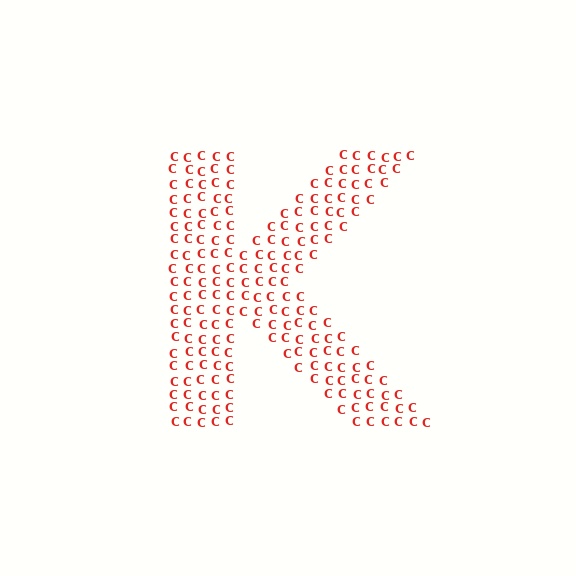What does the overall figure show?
The overall figure shows the letter K.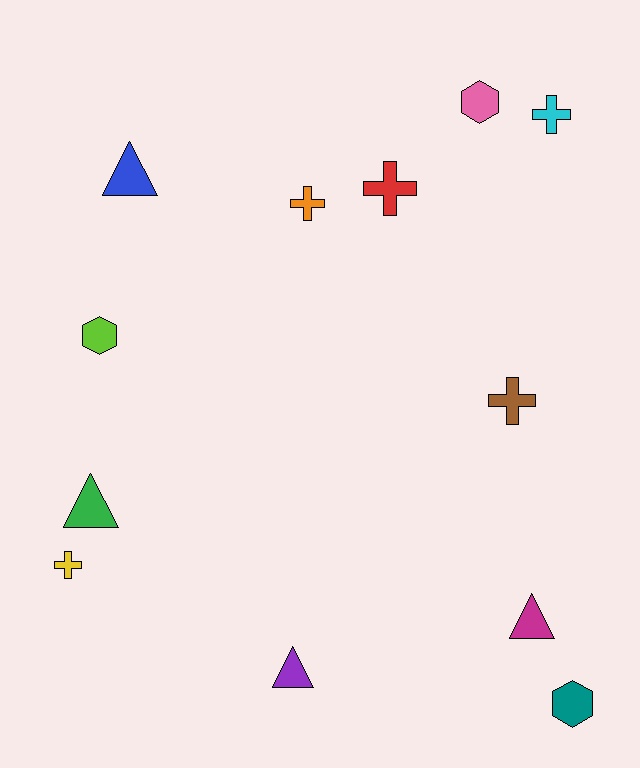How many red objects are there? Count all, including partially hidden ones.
There is 1 red object.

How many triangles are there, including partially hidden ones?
There are 4 triangles.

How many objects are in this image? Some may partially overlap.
There are 12 objects.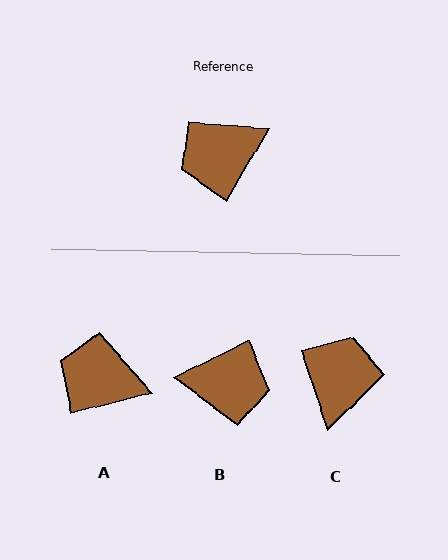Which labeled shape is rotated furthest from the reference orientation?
B, about 147 degrees away.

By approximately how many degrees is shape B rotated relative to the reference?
Approximately 147 degrees counter-clockwise.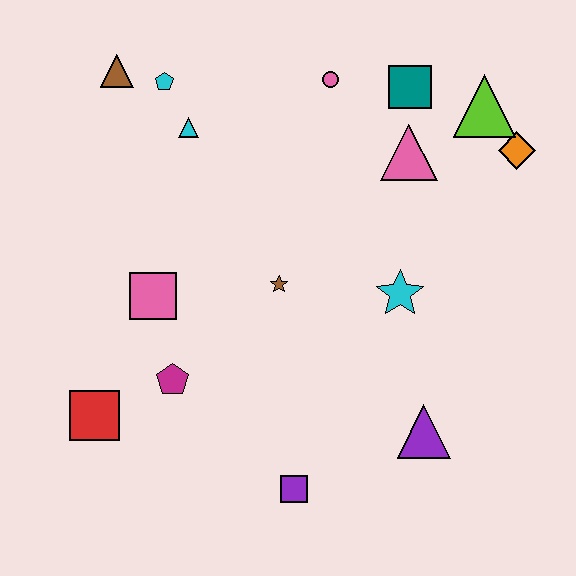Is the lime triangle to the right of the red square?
Yes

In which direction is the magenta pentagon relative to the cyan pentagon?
The magenta pentagon is below the cyan pentagon.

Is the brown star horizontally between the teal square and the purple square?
No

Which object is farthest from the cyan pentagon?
The purple triangle is farthest from the cyan pentagon.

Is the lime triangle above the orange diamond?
Yes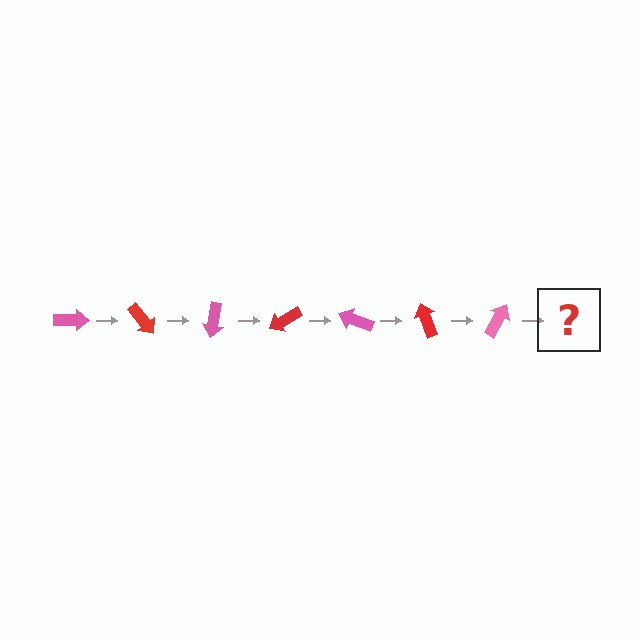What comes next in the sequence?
The next element should be a red arrow, rotated 350 degrees from the start.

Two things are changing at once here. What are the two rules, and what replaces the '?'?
The two rules are that it rotates 50 degrees each step and the color cycles through pink and red. The '?' should be a red arrow, rotated 350 degrees from the start.